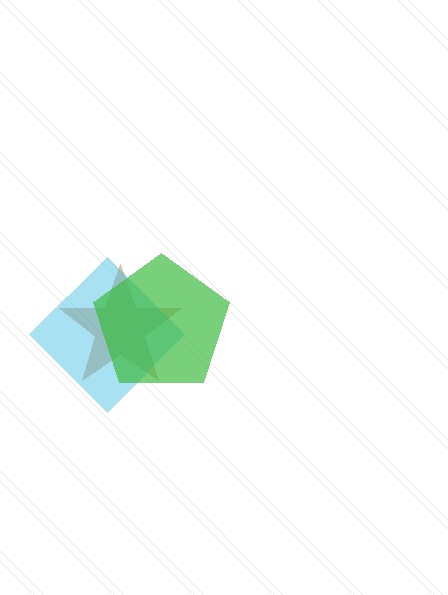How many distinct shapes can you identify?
There are 3 distinct shapes: a brown star, a cyan diamond, a green pentagon.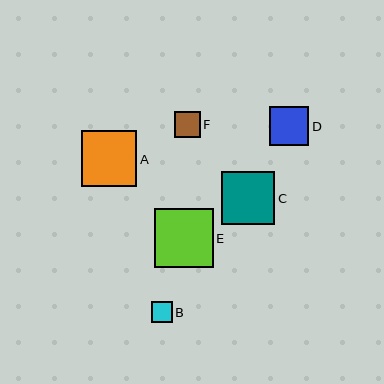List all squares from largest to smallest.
From largest to smallest: E, A, C, D, F, B.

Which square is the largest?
Square E is the largest with a size of approximately 58 pixels.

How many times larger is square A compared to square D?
Square A is approximately 1.4 times the size of square D.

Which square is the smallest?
Square B is the smallest with a size of approximately 21 pixels.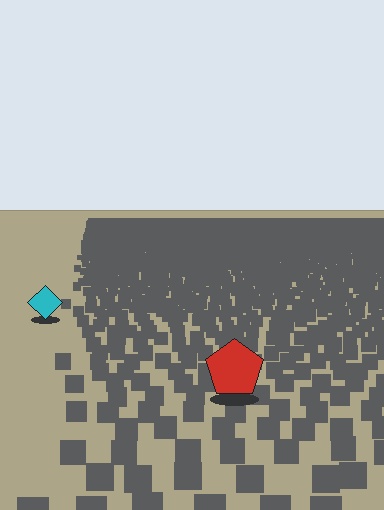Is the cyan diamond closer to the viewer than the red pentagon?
No. The red pentagon is closer — you can tell from the texture gradient: the ground texture is coarser near it.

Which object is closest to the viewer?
The red pentagon is closest. The texture marks near it are larger and more spread out.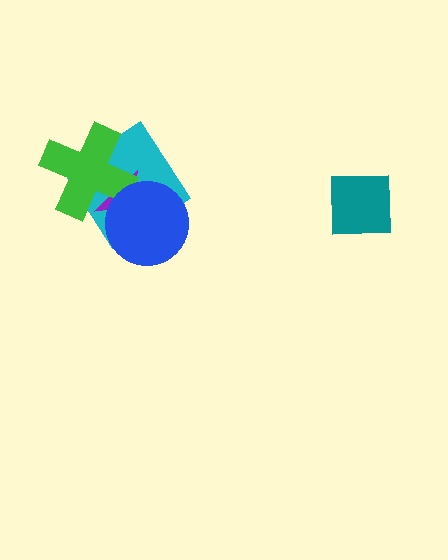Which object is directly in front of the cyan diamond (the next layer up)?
The purple star is directly in front of the cyan diamond.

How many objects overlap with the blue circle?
3 objects overlap with the blue circle.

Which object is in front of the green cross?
The blue circle is in front of the green cross.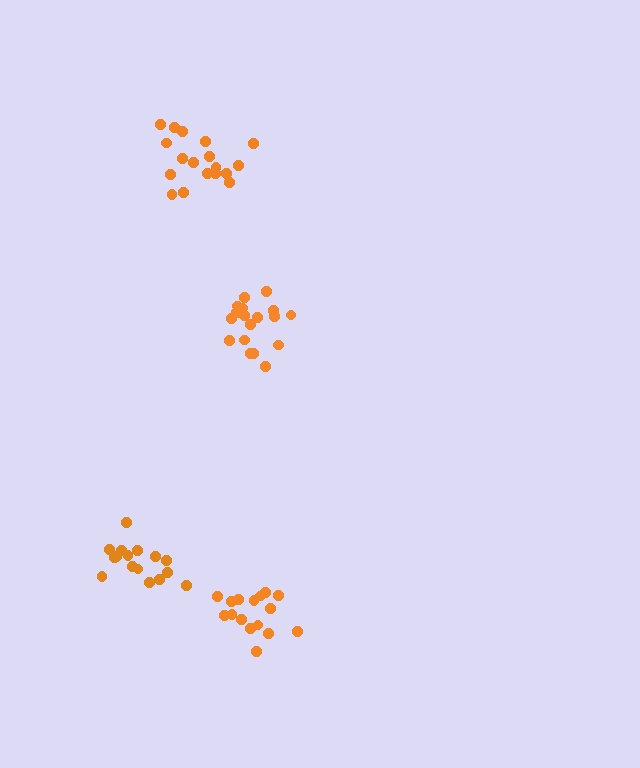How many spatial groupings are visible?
There are 4 spatial groupings.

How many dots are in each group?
Group 1: 16 dots, Group 2: 18 dots, Group 3: 16 dots, Group 4: 18 dots (68 total).